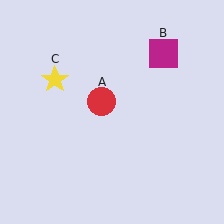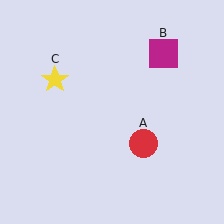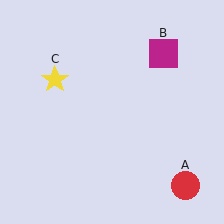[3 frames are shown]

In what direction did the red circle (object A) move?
The red circle (object A) moved down and to the right.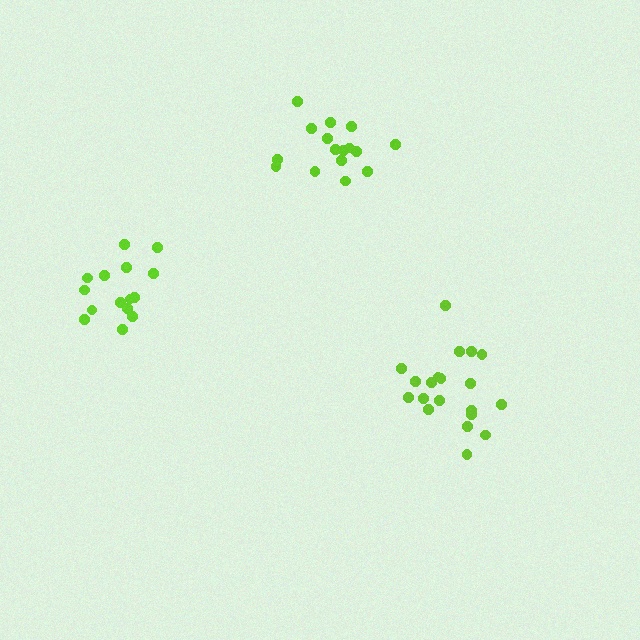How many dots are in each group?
Group 1: 16 dots, Group 2: 20 dots, Group 3: 15 dots (51 total).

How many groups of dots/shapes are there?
There are 3 groups.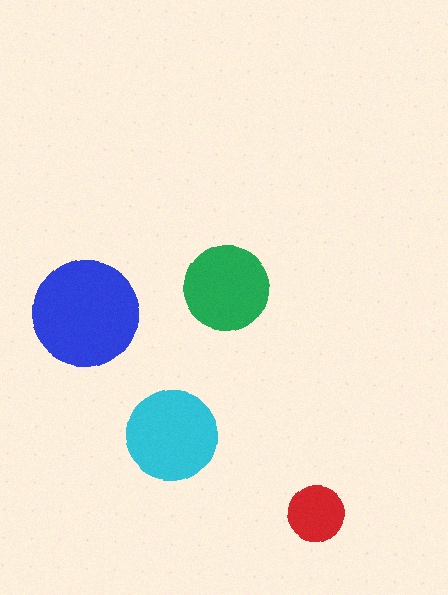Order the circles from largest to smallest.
the blue one, the cyan one, the green one, the red one.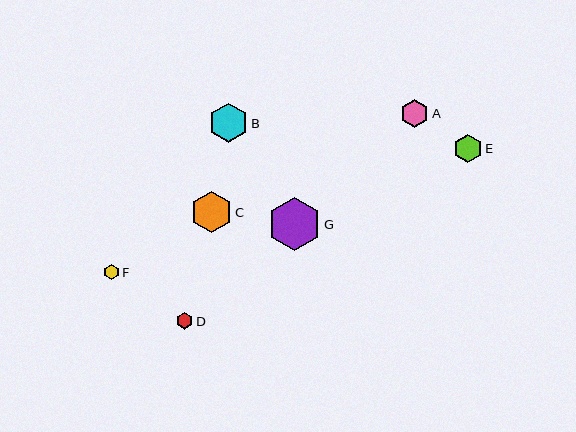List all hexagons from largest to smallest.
From largest to smallest: G, C, B, E, A, D, F.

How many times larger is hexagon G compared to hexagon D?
Hexagon G is approximately 3.2 times the size of hexagon D.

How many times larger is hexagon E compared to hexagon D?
Hexagon E is approximately 1.7 times the size of hexagon D.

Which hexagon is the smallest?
Hexagon F is the smallest with a size of approximately 15 pixels.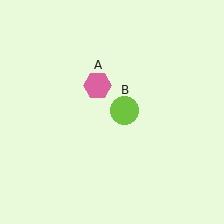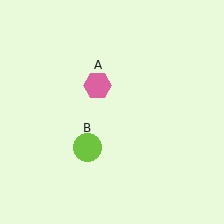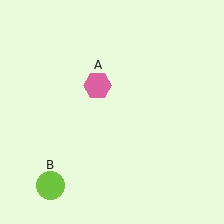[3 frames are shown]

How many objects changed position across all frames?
1 object changed position: lime circle (object B).